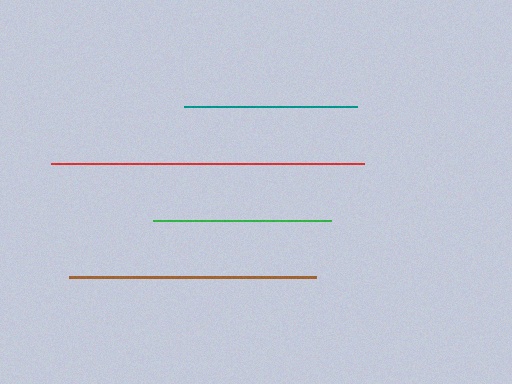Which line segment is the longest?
The red line is the longest at approximately 313 pixels.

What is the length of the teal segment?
The teal segment is approximately 173 pixels long.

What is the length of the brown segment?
The brown segment is approximately 247 pixels long.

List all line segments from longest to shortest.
From longest to shortest: red, brown, green, teal.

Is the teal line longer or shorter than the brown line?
The brown line is longer than the teal line.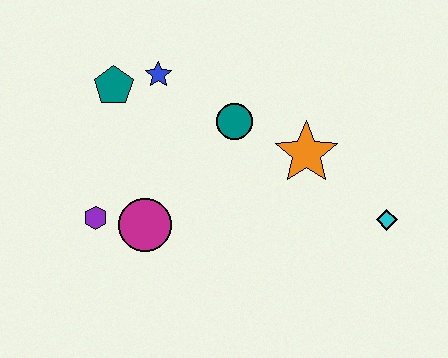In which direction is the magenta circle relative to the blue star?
The magenta circle is below the blue star.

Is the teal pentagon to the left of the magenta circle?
Yes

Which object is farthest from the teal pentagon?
The cyan diamond is farthest from the teal pentagon.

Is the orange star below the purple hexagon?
No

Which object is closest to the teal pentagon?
The blue star is closest to the teal pentagon.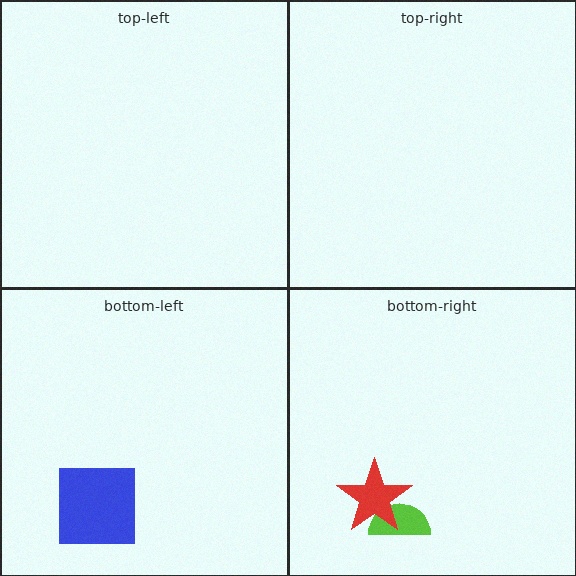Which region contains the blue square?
The bottom-left region.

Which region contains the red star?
The bottom-right region.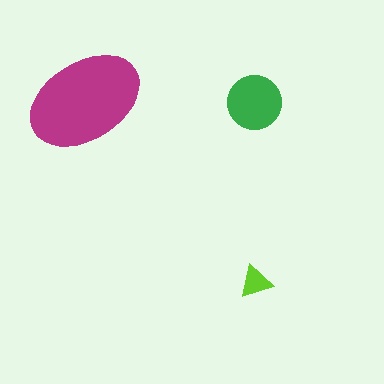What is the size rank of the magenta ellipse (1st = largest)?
1st.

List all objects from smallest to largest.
The lime triangle, the green circle, the magenta ellipse.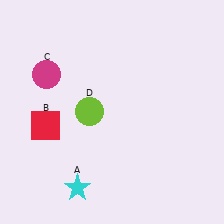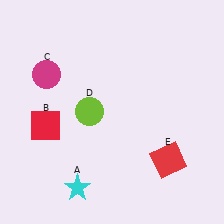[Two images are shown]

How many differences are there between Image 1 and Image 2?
There is 1 difference between the two images.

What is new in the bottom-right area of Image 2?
A red square (E) was added in the bottom-right area of Image 2.